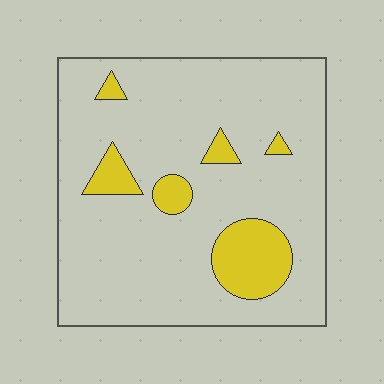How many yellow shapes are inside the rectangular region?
6.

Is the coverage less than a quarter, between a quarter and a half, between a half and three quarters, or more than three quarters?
Less than a quarter.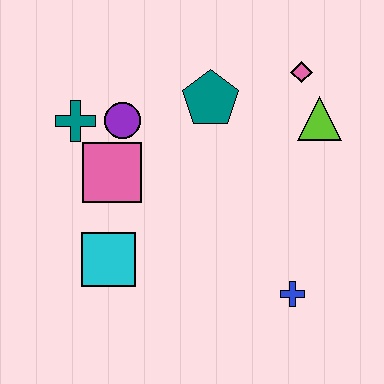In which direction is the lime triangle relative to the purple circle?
The lime triangle is to the right of the purple circle.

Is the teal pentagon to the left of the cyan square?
No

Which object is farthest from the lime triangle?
The cyan square is farthest from the lime triangle.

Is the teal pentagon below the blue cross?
No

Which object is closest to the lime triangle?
The pink diamond is closest to the lime triangle.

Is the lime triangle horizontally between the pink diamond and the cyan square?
No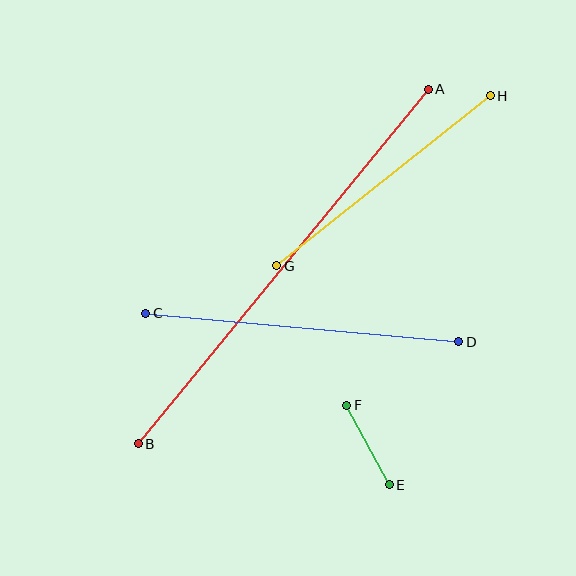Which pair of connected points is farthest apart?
Points A and B are farthest apart.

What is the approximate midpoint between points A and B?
The midpoint is at approximately (283, 266) pixels.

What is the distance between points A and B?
The distance is approximately 458 pixels.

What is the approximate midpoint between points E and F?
The midpoint is at approximately (368, 445) pixels.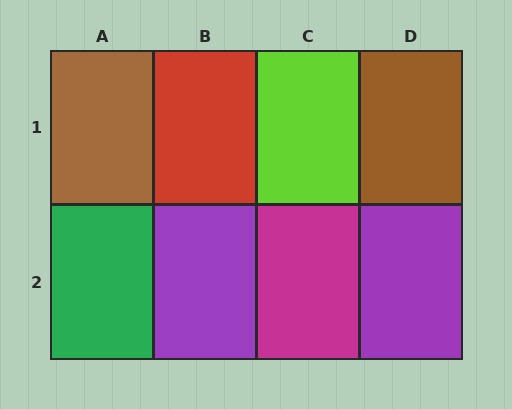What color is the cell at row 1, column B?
Red.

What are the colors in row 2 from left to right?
Green, purple, magenta, purple.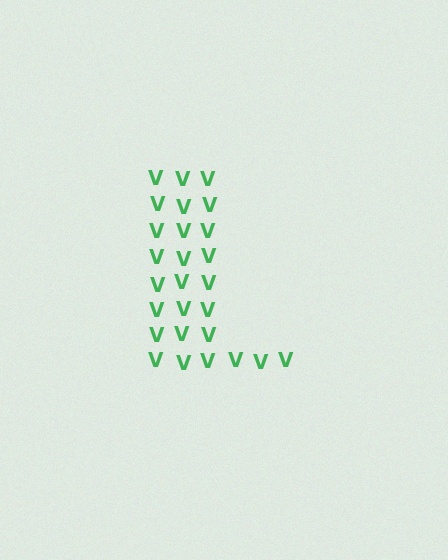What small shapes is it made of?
It is made of small letter V's.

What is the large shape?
The large shape is the letter L.